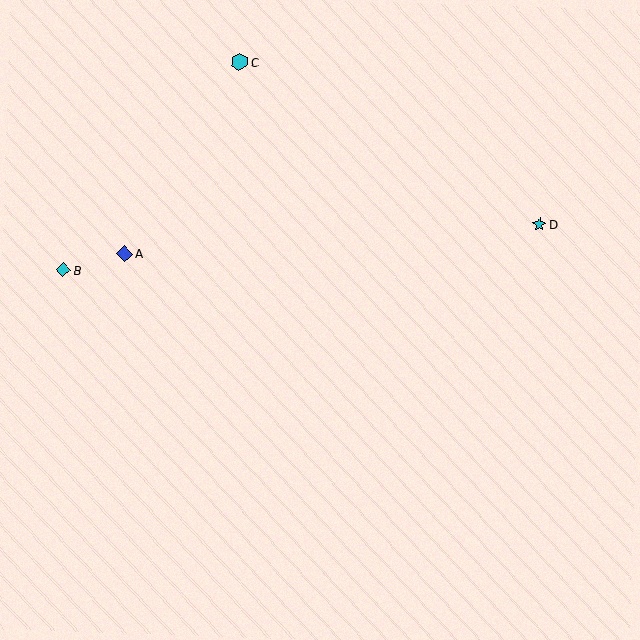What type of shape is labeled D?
Shape D is a cyan star.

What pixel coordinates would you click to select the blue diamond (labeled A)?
Click at (124, 254) to select the blue diamond A.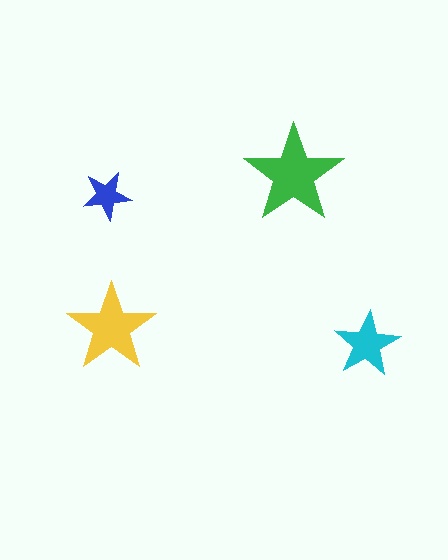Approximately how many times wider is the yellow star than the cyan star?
About 1.5 times wider.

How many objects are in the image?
There are 4 objects in the image.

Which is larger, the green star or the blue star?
The green one.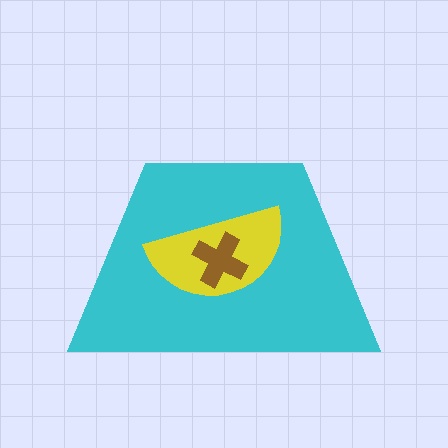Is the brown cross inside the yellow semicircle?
Yes.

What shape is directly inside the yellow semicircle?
The brown cross.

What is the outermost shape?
The cyan trapezoid.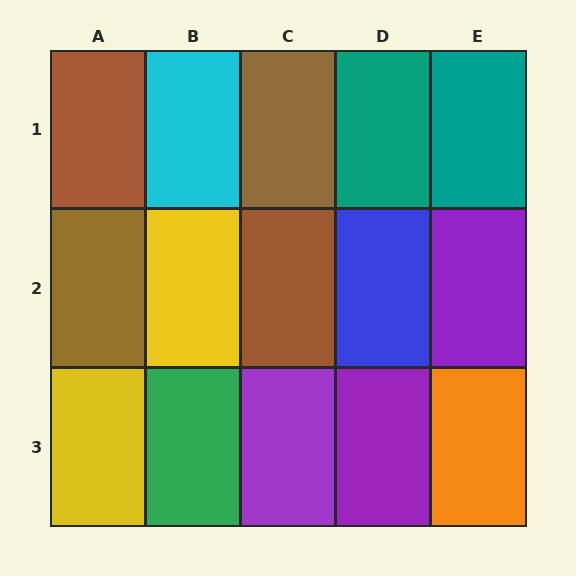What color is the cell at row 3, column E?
Orange.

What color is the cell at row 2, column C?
Brown.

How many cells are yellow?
2 cells are yellow.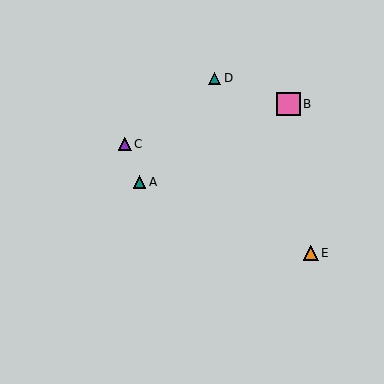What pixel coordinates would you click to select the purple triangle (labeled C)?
Click at (125, 144) to select the purple triangle C.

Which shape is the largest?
The pink square (labeled B) is the largest.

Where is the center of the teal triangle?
The center of the teal triangle is at (140, 182).